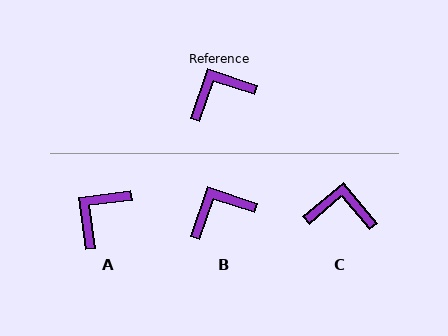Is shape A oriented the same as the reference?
No, it is off by about 26 degrees.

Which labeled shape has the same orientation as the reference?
B.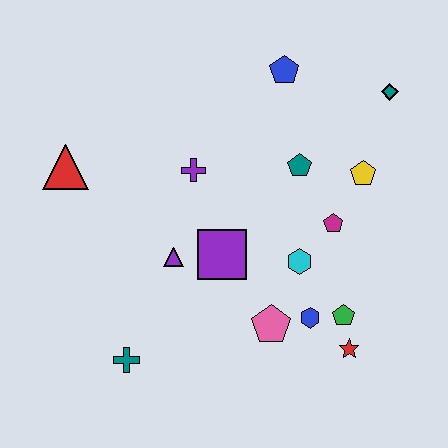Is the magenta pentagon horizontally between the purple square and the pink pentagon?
No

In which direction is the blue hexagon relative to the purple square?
The blue hexagon is to the right of the purple square.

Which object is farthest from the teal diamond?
The teal cross is farthest from the teal diamond.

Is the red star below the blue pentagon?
Yes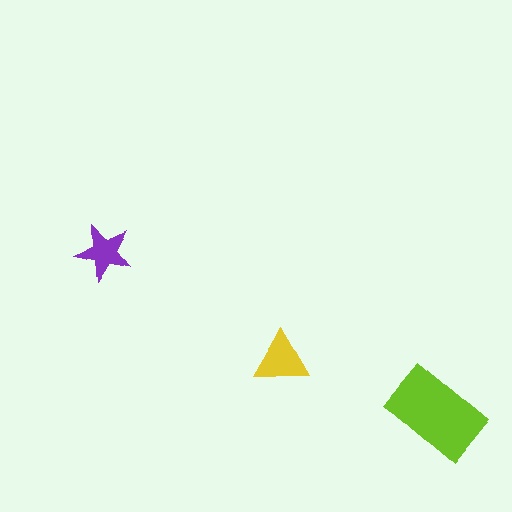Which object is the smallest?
The purple star.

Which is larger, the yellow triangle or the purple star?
The yellow triangle.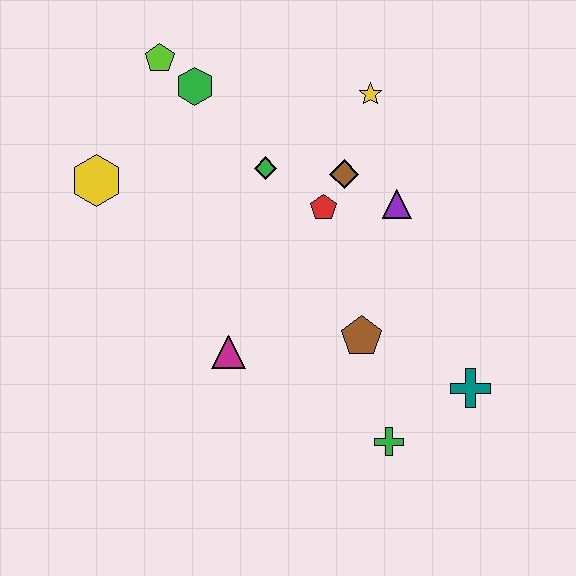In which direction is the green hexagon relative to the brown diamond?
The green hexagon is to the left of the brown diamond.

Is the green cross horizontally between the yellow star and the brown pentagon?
No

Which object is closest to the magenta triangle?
The brown pentagon is closest to the magenta triangle.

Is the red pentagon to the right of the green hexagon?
Yes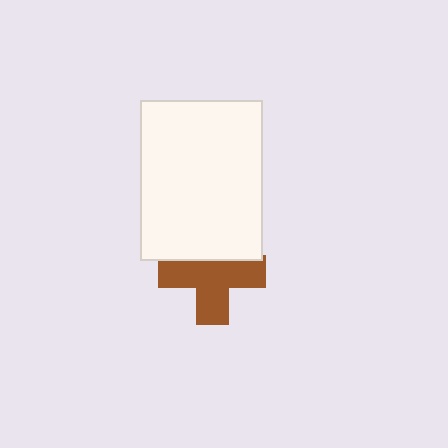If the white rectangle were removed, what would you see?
You would see the complete brown cross.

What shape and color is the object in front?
The object in front is a white rectangle.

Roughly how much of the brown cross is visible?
Most of it is visible (roughly 68%).